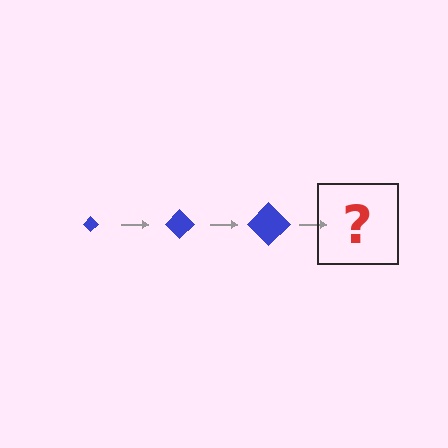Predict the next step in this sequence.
The next step is a blue diamond, larger than the previous one.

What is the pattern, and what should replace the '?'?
The pattern is that the diamond gets progressively larger each step. The '?' should be a blue diamond, larger than the previous one.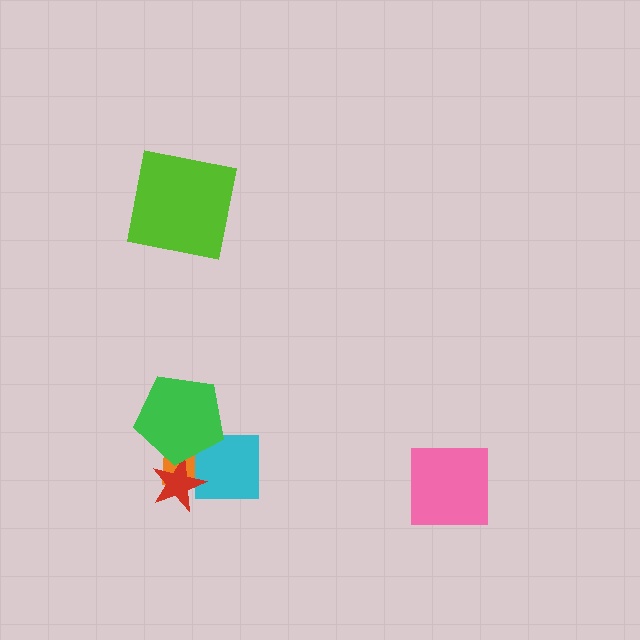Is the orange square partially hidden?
Yes, it is partially covered by another shape.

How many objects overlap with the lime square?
0 objects overlap with the lime square.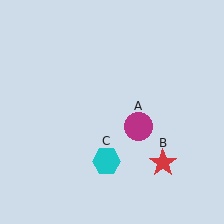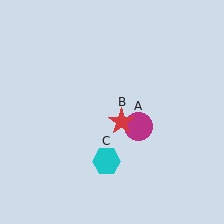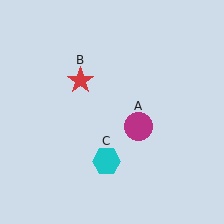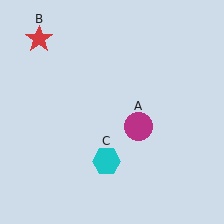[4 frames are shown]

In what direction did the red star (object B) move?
The red star (object B) moved up and to the left.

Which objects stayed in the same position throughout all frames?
Magenta circle (object A) and cyan hexagon (object C) remained stationary.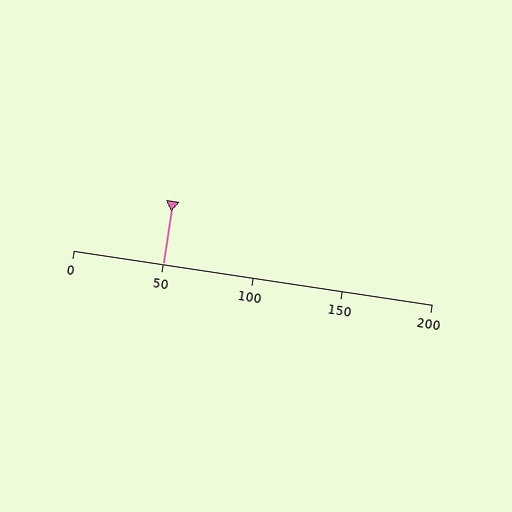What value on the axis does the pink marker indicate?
The marker indicates approximately 50.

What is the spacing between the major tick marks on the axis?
The major ticks are spaced 50 apart.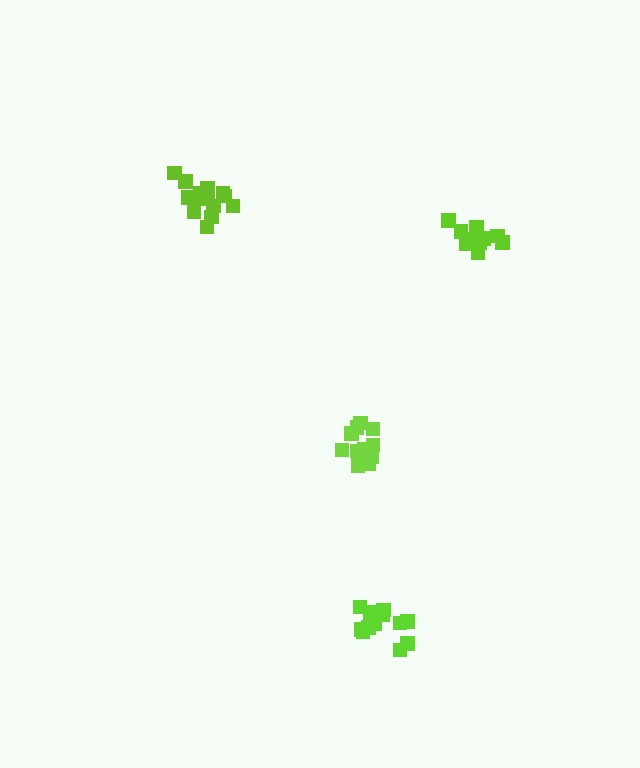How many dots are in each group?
Group 1: 11 dots, Group 2: 16 dots, Group 3: 13 dots, Group 4: 13 dots (53 total).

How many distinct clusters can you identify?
There are 4 distinct clusters.